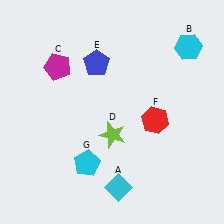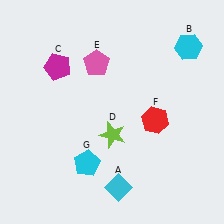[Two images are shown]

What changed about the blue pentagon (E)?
In Image 1, E is blue. In Image 2, it changed to pink.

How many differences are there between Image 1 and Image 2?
There is 1 difference between the two images.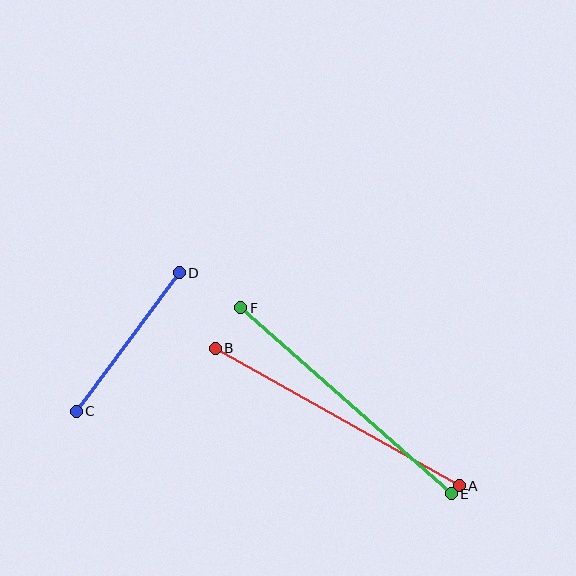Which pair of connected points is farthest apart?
Points E and F are farthest apart.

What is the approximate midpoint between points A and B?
The midpoint is at approximately (337, 417) pixels.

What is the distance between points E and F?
The distance is approximately 281 pixels.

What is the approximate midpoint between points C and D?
The midpoint is at approximately (128, 342) pixels.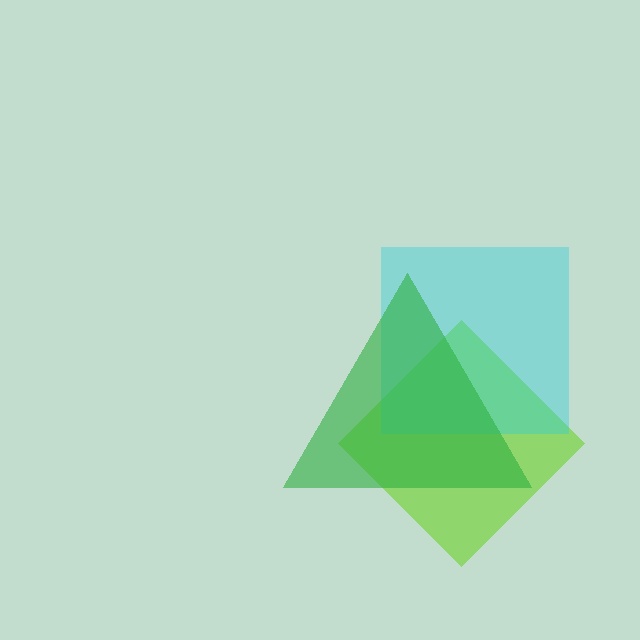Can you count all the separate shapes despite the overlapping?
Yes, there are 3 separate shapes.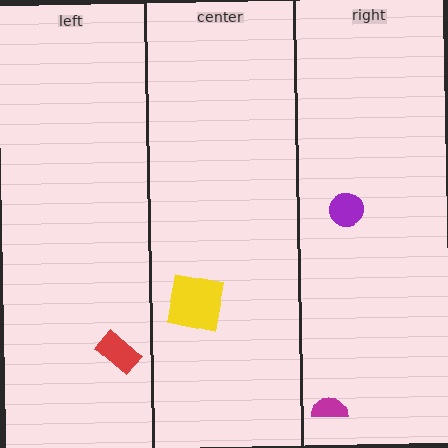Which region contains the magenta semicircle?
The right region.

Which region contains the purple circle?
The right region.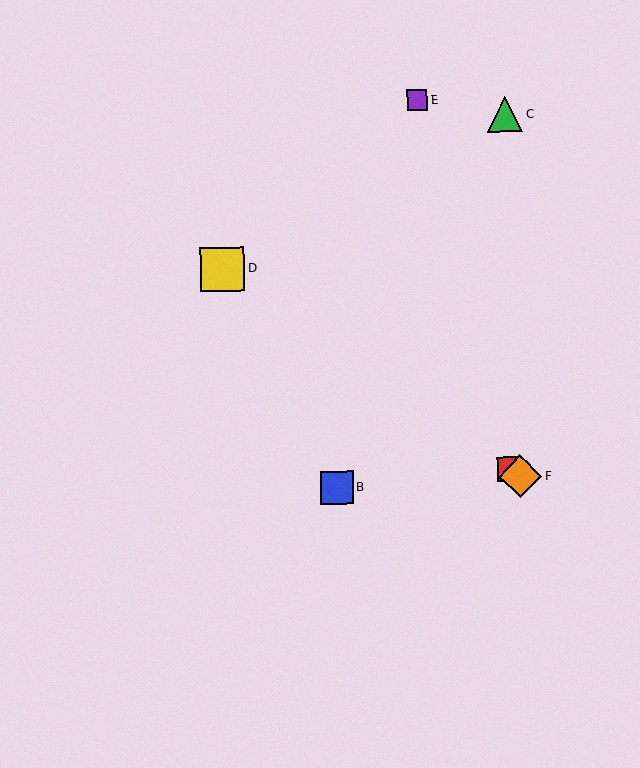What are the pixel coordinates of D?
Object D is at (222, 269).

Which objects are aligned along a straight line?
Objects A, D, F are aligned along a straight line.